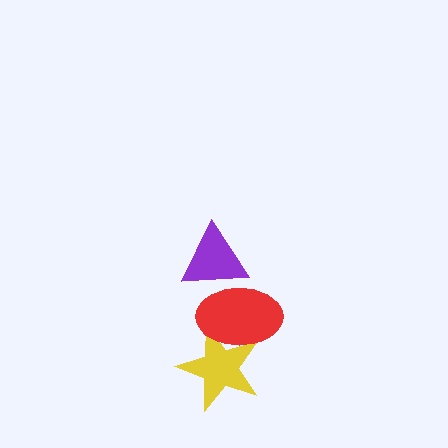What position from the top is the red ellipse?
The red ellipse is 2nd from the top.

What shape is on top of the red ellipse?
The purple triangle is on top of the red ellipse.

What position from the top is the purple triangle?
The purple triangle is 1st from the top.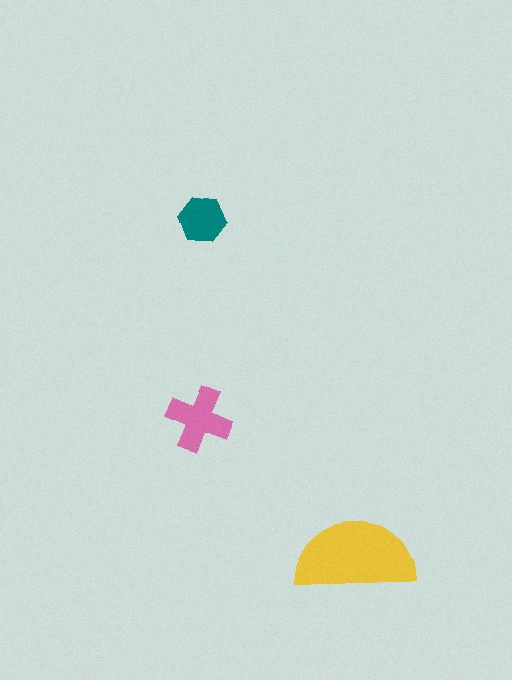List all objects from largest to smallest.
The yellow semicircle, the pink cross, the teal hexagon.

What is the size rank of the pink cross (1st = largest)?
2nd.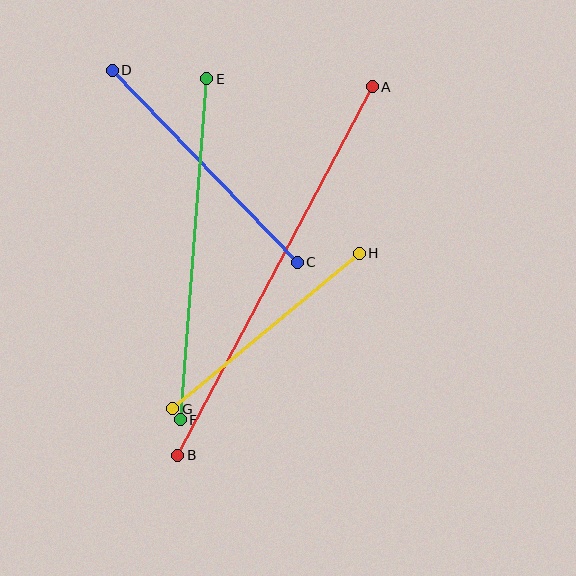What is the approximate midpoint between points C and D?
The midpoint is at approximately (205, 166) pixels.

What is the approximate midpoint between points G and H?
The midpoint is at approximately (266, 331) pixels.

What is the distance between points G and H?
The distance is approximately 243 pixels.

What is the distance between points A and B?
The distance is approximately 417 pixels.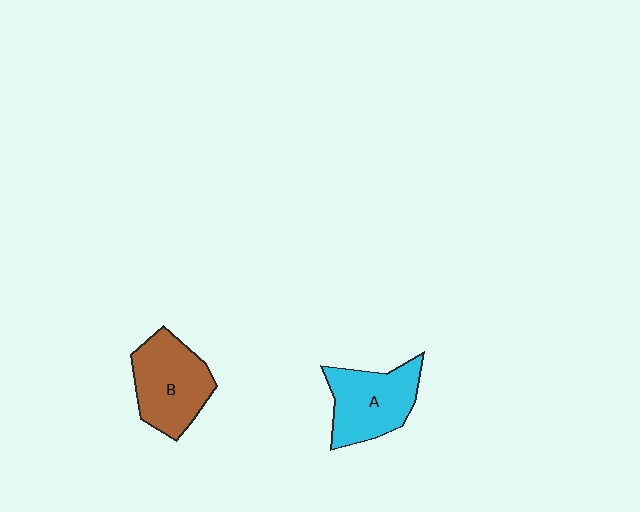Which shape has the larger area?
Shape B (brown).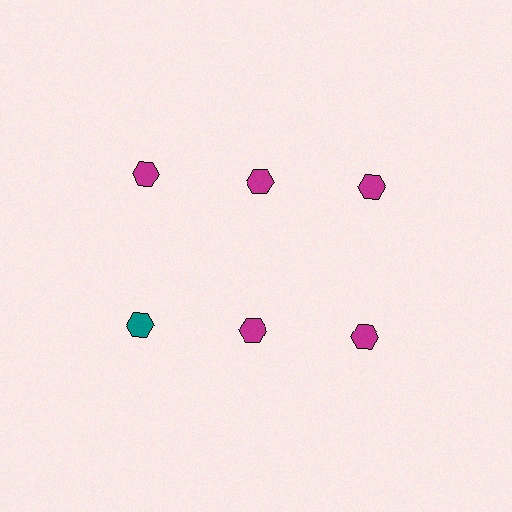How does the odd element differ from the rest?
It has a different color: teal instead of magenta.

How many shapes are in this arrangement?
There are 6 shapes arranged in a grid pattern.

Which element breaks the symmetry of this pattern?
The teal hexagon in the second row, leftmost column breaks the symmetry. All other shapes are magenta hexagons.